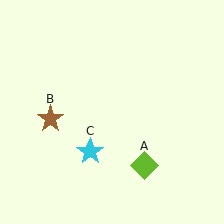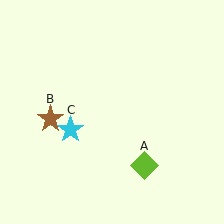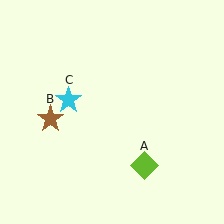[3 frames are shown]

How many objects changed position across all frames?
1 object changed position: cyan star (object C).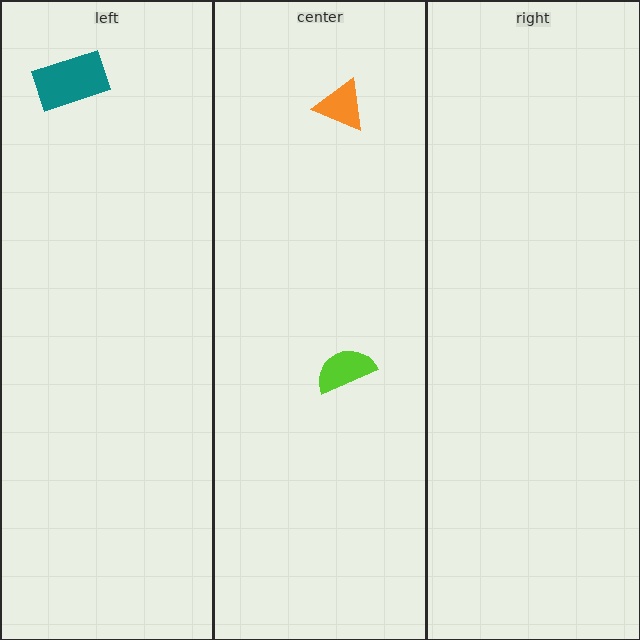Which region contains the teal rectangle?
The left region.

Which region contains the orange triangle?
The center region.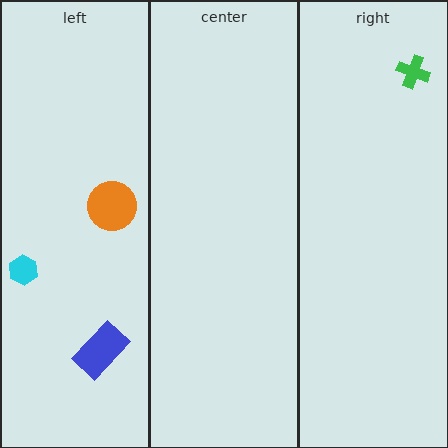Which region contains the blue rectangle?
The left region.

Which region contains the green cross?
The right region.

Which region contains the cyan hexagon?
The left region.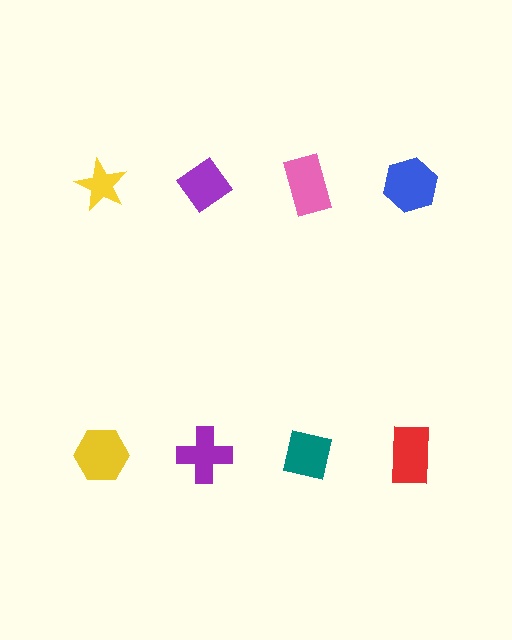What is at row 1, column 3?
A pink rectangle.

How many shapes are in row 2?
4 shapes.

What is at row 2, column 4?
A red rectangle.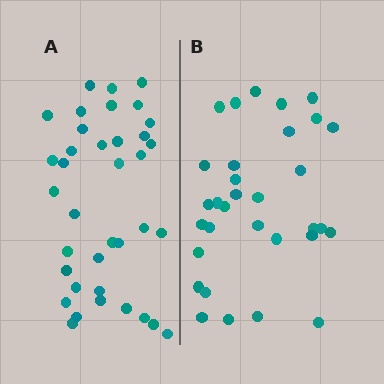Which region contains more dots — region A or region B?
Region A (the left region) has more dots.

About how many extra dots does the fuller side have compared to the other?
Region A has about 5 more dots than region B.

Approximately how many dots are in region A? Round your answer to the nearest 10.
About 40 dots. (The exact count is 37, which rounds to 40.)